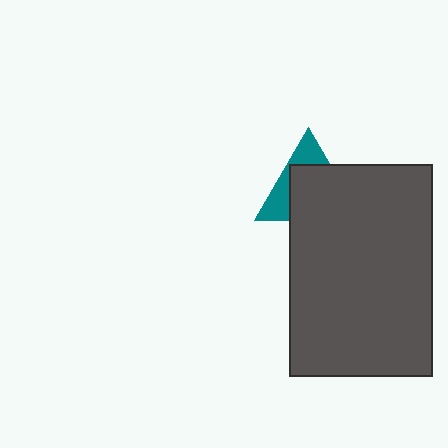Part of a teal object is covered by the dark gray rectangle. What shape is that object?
It is a triangle.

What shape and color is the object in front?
The object in front is a dark gray rectangle.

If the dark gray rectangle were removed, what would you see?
You would see the complete teal triangle.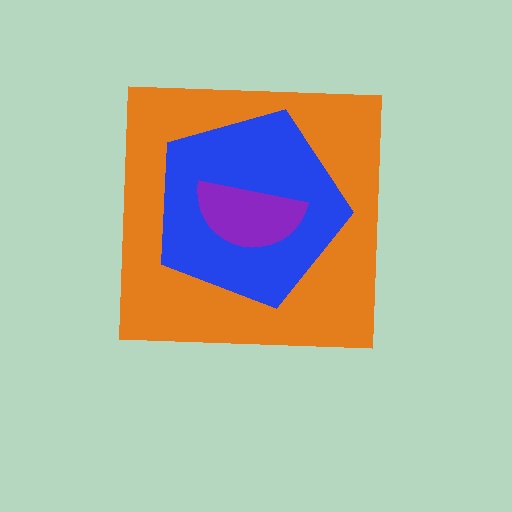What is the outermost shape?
The orange square.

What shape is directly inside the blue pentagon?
The purple semicircle.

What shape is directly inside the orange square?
The blue pentagon.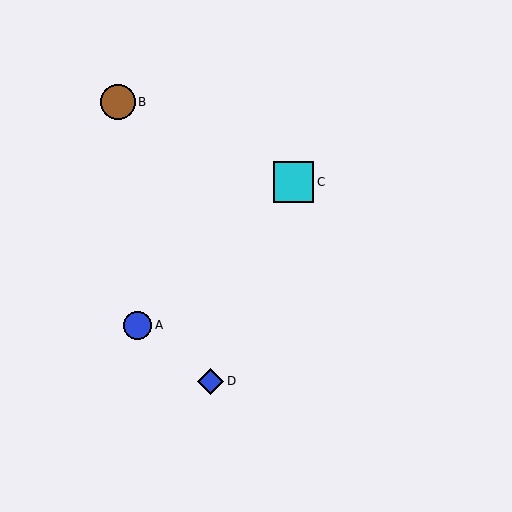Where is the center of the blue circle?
The center of the blue circle is at (138, 325).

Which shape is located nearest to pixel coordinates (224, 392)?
The blue diamond (labeled D) at (210, 381) is nearest to that location.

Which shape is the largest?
The cyan square (labeled C) is the largest.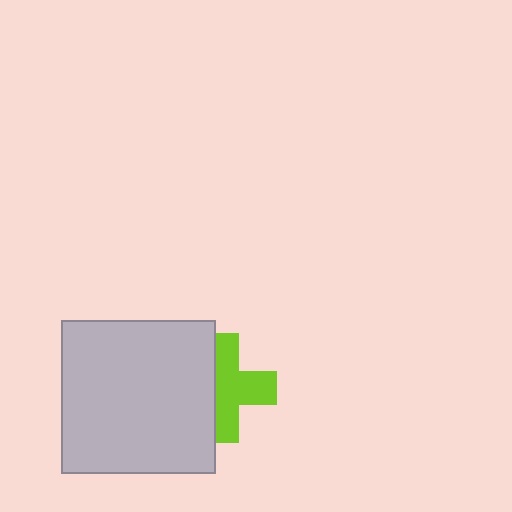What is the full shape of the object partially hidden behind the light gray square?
The partially hidden object is a lime cross.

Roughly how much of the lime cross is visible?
About half of it is visible (roughly 62%).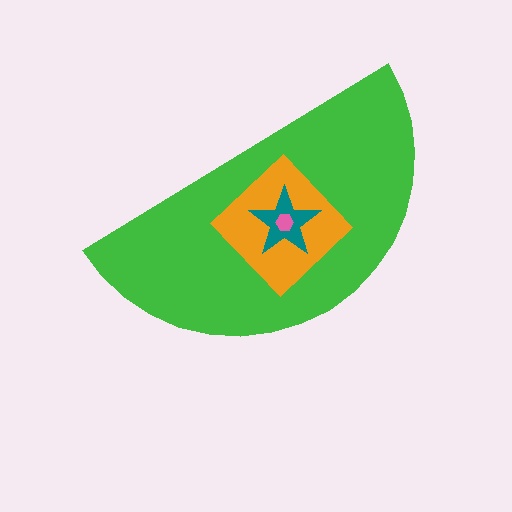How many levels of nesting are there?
4.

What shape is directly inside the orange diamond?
The teal star.